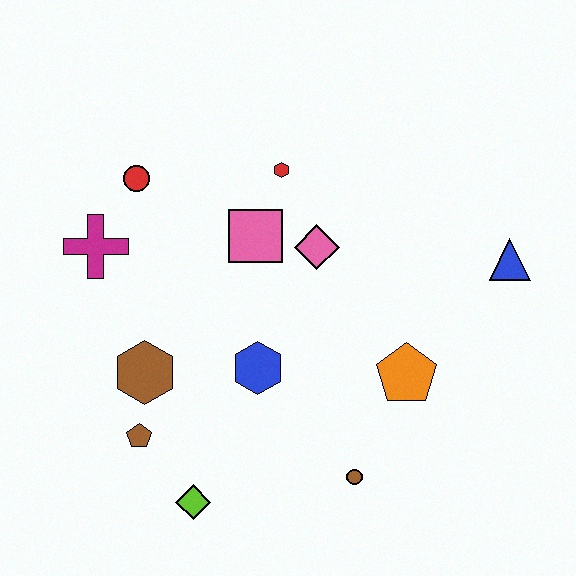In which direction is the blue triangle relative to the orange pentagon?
The blue triangle is above the orange pentagon.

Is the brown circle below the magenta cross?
Yes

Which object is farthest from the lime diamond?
The blue triangle is farthest from the lime diamond.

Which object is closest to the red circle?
The magenta cross is closest to the red circle.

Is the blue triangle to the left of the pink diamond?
No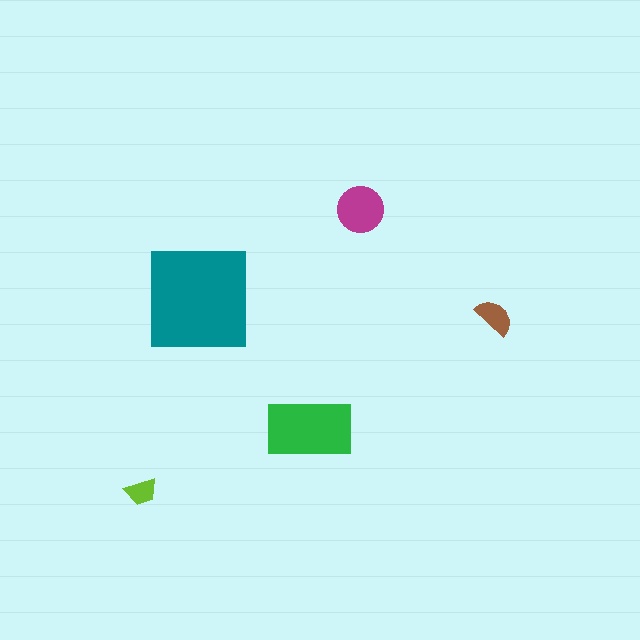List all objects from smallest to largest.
The lime trapezoid, the brown semicircle, the magenta circle, the green rectangle, the teal square.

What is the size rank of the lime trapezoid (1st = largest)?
5th.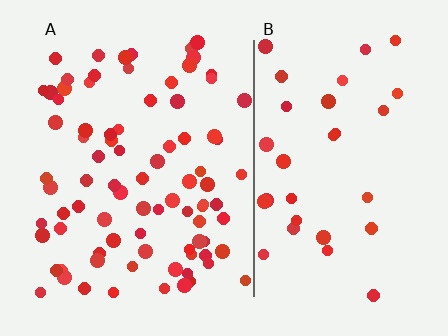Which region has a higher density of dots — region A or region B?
A (the left).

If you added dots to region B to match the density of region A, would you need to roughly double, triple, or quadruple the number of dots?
Approximately triple.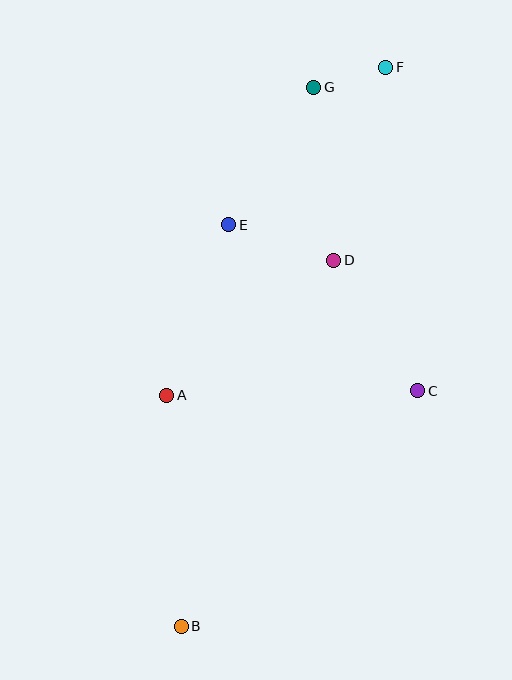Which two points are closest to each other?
Points F and G are closest to each other.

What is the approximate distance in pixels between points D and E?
The distance between D and E is approximately 111 pixels.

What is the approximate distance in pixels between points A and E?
The distance between A and E is approximately 181 pixels.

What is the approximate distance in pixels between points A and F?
The distance between A and F is approximately 394 pixels.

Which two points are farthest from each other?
Points B and F are farthest from each other.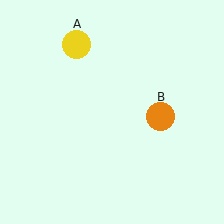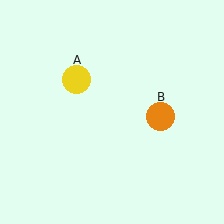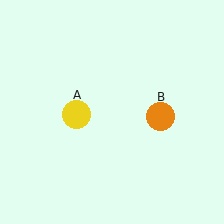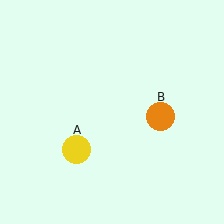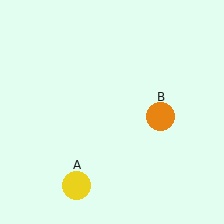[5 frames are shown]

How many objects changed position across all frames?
1 object changed position: yellow circle (object A).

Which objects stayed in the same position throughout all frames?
Orange circle (object B) remained stationary.